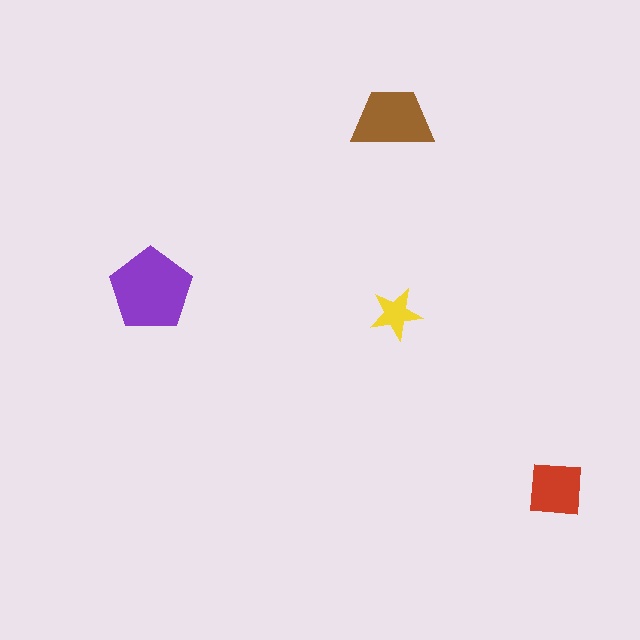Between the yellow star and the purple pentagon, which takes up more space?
The purple pentagon.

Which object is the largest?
The purple pentagon.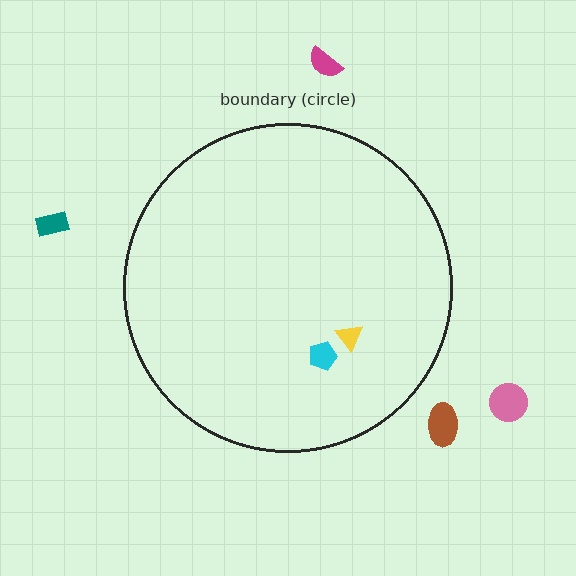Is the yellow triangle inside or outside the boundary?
Inside.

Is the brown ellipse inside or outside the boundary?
Outside.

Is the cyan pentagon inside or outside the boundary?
Inside.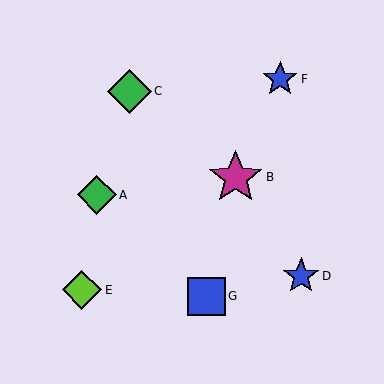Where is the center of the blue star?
The center of the blue star is at (301, 276).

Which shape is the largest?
The magenta star (labeled B) is the largest.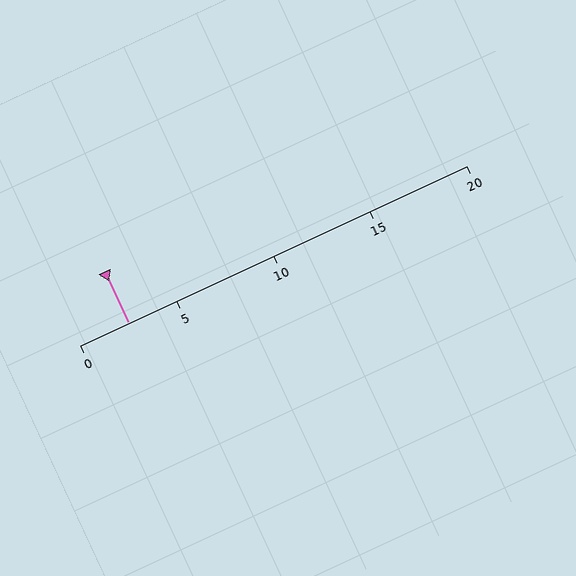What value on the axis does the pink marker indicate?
The marker indicates approximately 2.5.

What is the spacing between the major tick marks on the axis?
The major ticks are spaced 5 apart.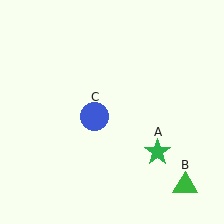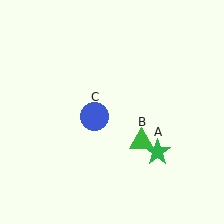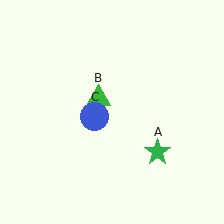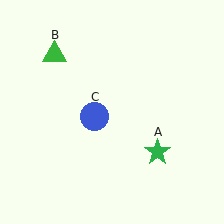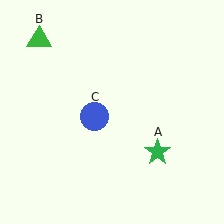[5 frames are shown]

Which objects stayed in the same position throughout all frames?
Green star (object A) and blue circle (object C) remained stationary.